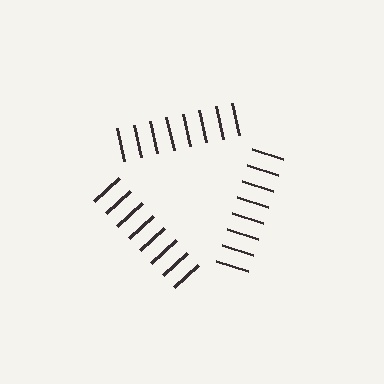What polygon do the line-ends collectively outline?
An illusory triangle — the line segments terminate on its edges but no continuous stroke is drawn.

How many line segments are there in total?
24 — 8 along each of the 3 edges.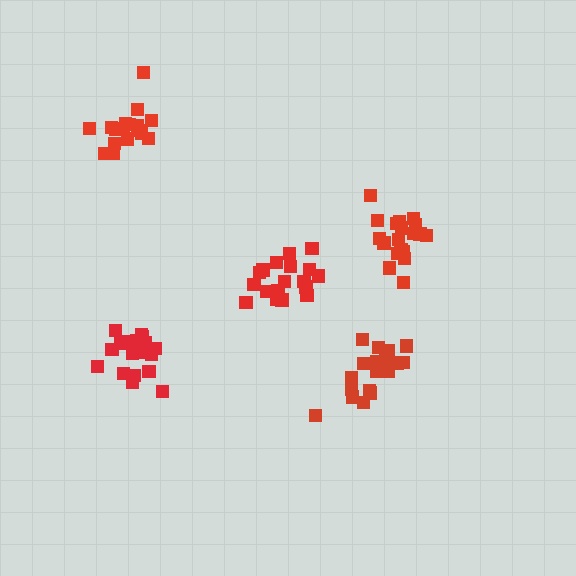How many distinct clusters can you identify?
There are 5 distinct clusters.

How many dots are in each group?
Group 1: 19 dots, Group 2: 19 dots, Group 3: 20 dots, Group 4: 17 dots, Group 5: 19 dots (94 total).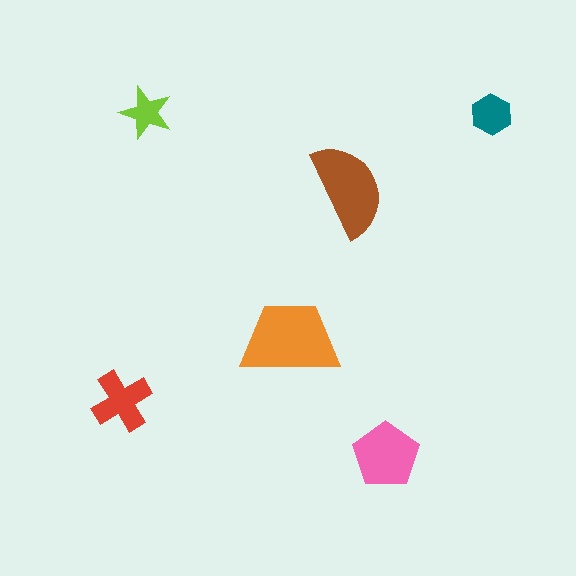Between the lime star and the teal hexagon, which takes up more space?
The teal hexagon.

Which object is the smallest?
The lime star.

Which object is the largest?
The orange trapezoid.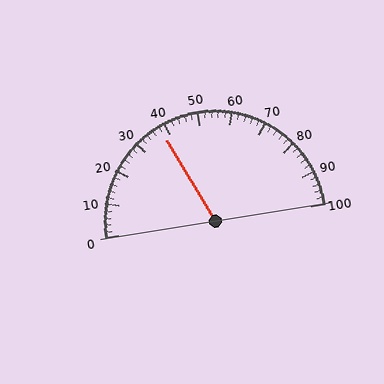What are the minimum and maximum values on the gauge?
The gauge ranges from 0 to 100.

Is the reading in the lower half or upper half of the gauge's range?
The reading is in the lower half of the range (0 to 100).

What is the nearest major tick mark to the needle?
The nearest major tick mark is 40.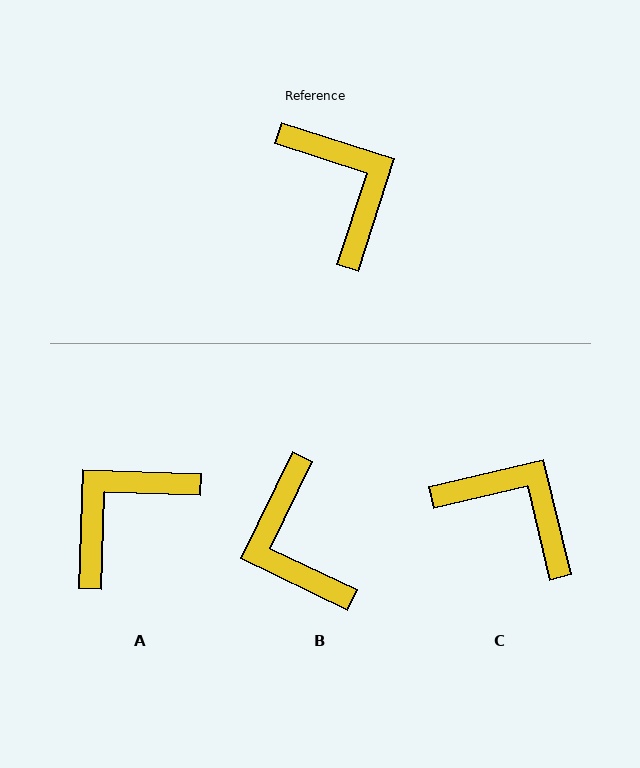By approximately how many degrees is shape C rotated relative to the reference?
Approximately 31 degrees counter-clockwise.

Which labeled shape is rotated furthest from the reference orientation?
B, about 172 degrees away.